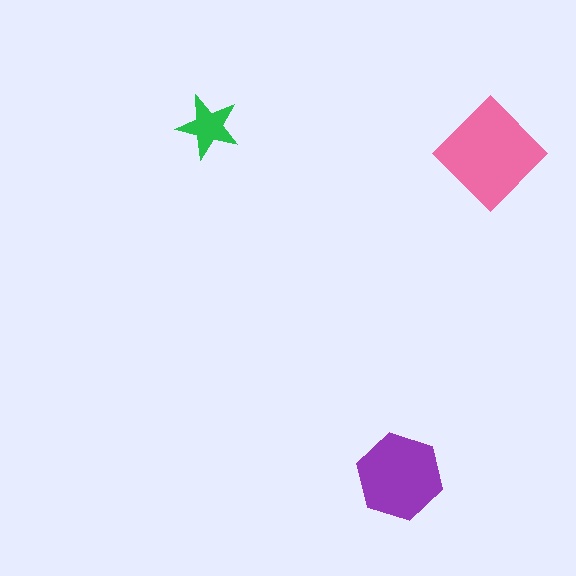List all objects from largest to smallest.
The pink diamond, the purple hexagon, the green star.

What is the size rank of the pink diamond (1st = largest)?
1st.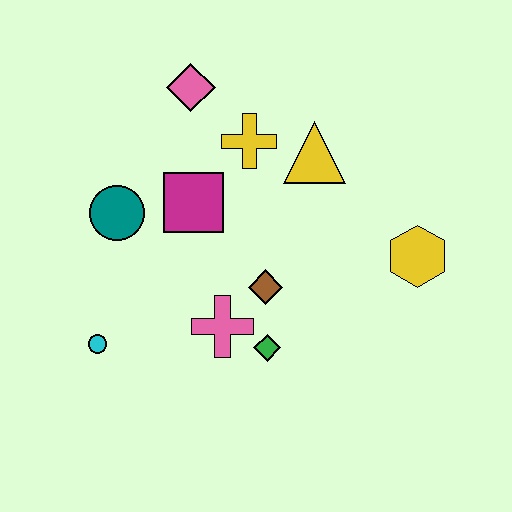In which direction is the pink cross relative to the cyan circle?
The pink cross is to the right of the cyan circle.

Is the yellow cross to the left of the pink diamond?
No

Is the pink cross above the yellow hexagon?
No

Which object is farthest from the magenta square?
The yellow hexagon is farthest from the magenta square.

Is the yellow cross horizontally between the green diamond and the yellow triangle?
No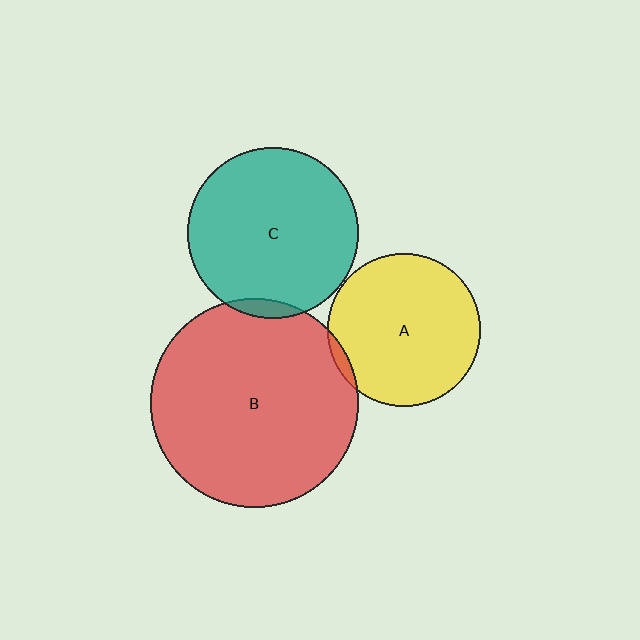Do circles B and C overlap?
Yes.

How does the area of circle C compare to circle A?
Approximately 1.3 times.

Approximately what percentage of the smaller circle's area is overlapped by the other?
Approximately 5%.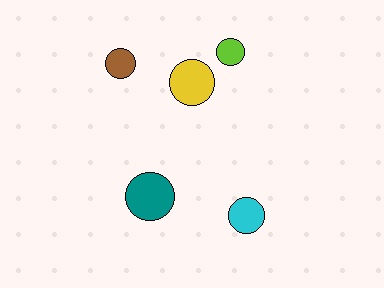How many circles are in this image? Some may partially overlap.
There are 5 circles.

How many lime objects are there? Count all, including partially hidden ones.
There is 1 lime object.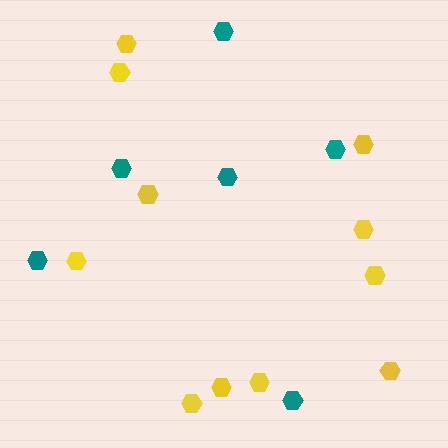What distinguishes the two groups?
There are 2 groups: one group of yellow hexagons (11) and one group of teal hexagons (6).